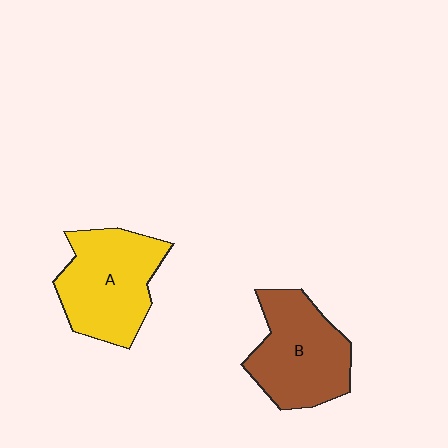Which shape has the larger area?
Shape A (yellow).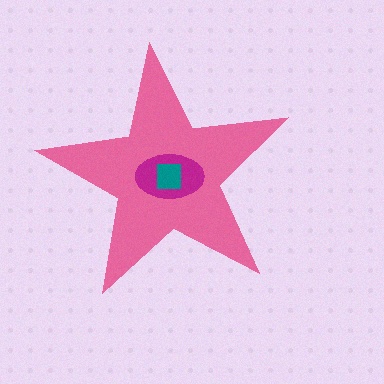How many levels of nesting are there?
3.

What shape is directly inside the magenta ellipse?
The teal square.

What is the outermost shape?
The pink star.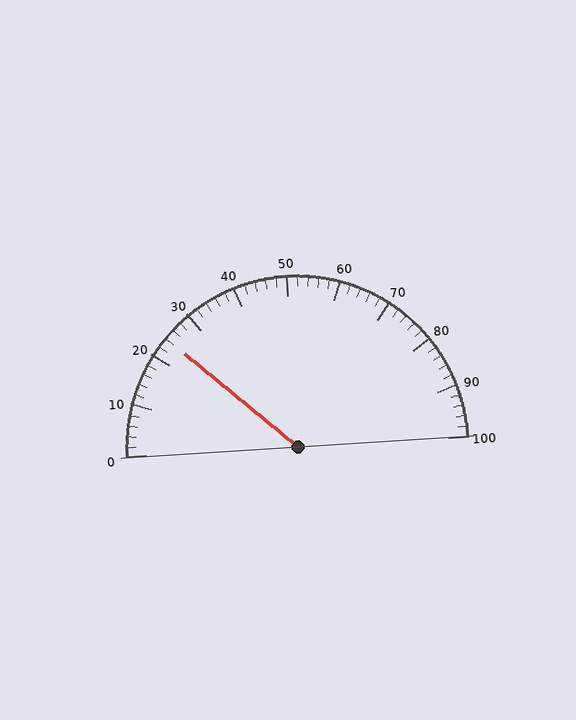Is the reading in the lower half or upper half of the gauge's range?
The reading is in the lower half of the range (0 to 100).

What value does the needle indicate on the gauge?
The needle indicates approximately 24.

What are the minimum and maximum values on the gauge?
The gauge ranges from 0 to 100.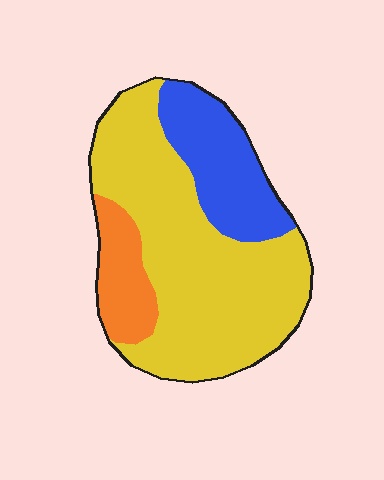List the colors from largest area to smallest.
From largest to smallest: yellow, blue, orange.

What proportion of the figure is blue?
Blue covers 23% of the figure.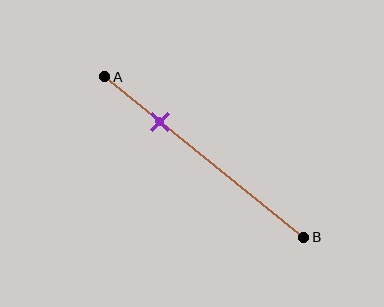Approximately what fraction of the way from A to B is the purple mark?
The purple mark is approximately 30% of the way from A to B.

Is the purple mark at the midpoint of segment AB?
No, the mark is at about 30% from A, not at the 50% midpoint.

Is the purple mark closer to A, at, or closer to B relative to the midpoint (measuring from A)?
The purple mark is closer to point A than the midpoint of segment AB.